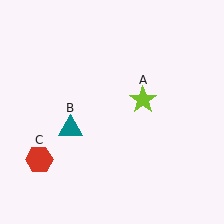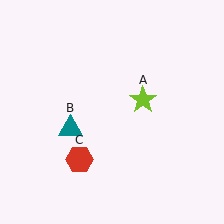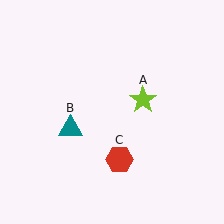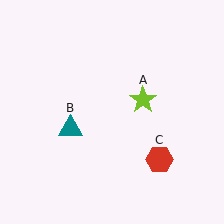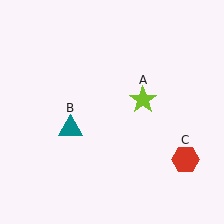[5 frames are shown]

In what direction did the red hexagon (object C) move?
The red hexagon (object C) moved right.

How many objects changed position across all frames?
1 object changed position: red hexagon (object C).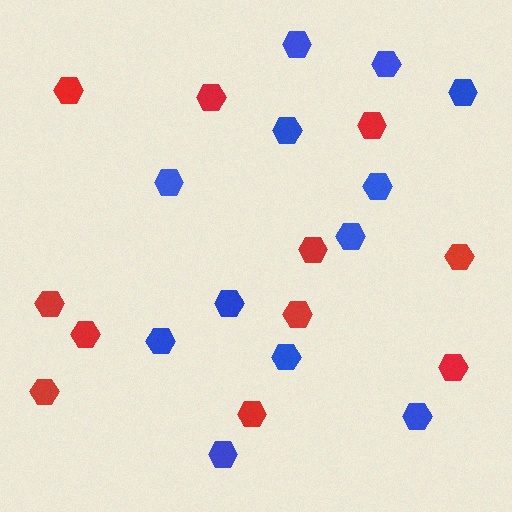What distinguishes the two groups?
There are 2 groups: one group of blue hexagons (12) and one group of red hexagons (11).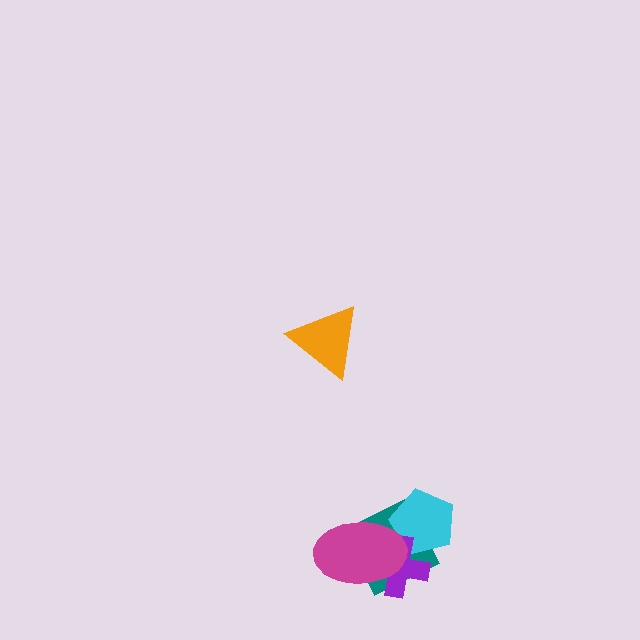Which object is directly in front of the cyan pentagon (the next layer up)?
The purple cross is directly in front of the cyan pentagon.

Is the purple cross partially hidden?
Yes, it is partially covered by another shape.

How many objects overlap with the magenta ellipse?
3 objects overlap with the magenta ellipse.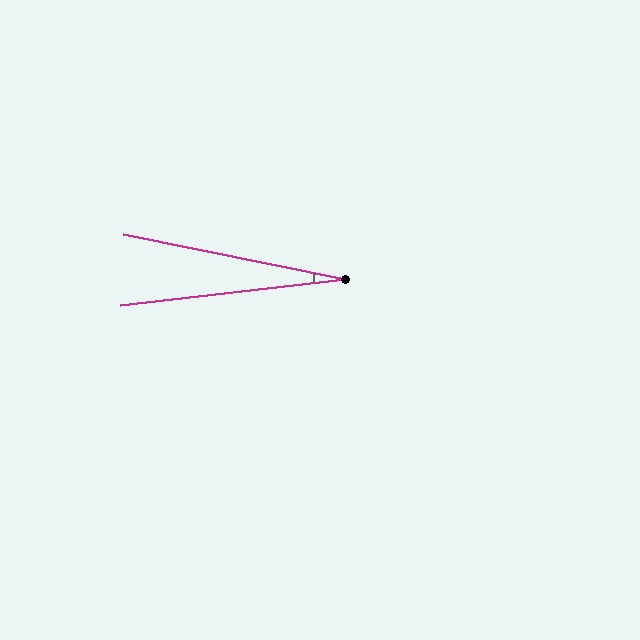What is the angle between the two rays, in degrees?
Approximately 18 degrees.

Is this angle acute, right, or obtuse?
It is acute.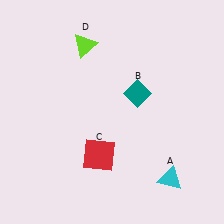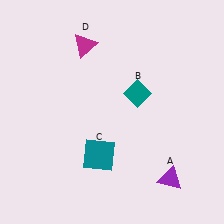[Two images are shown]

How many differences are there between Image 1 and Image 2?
There are 3 differences between the two images.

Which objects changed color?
A changed from cyan to purple. C changed from red to teal. D changed from lime to magenta.